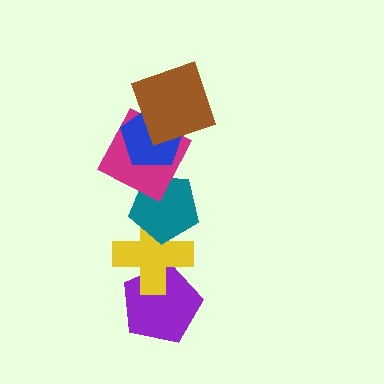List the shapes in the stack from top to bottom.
From top to bottom: the brown square, the blue pentagon, the magenta square, the teal pentagon, the yellow cross, the purple pentagon.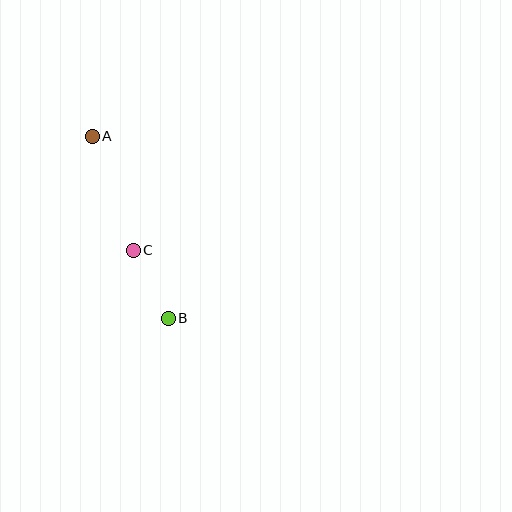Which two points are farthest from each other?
Points A and B are farthest from each other.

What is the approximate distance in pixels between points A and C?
The distance between A and C is approximately 121 pixels.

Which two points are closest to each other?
Points B and C are closest to each other.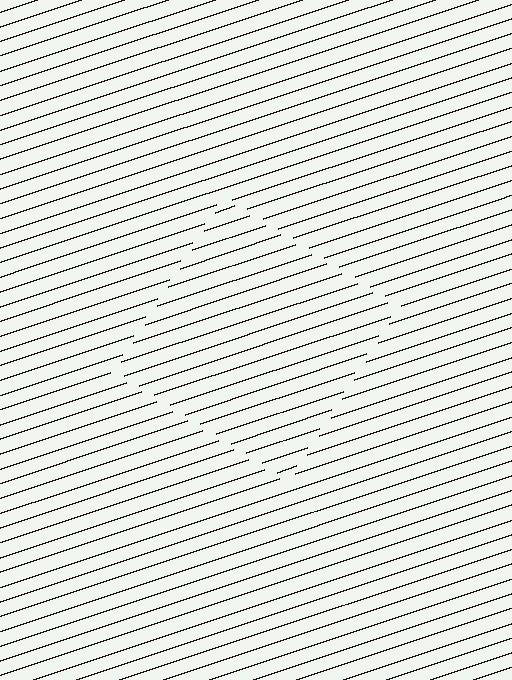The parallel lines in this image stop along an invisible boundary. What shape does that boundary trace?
An illusory square. The interior of the shape contains the same grating, shifted by half a period — the contour is defined by the phase discontinuity where line-ends from the inner and outer gratings abut.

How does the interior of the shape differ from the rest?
The interior of the shape contains the same grating, shifted by half a period — the contour is defined by the phase discontinuity where line-ends from the inner and outer gratings abut.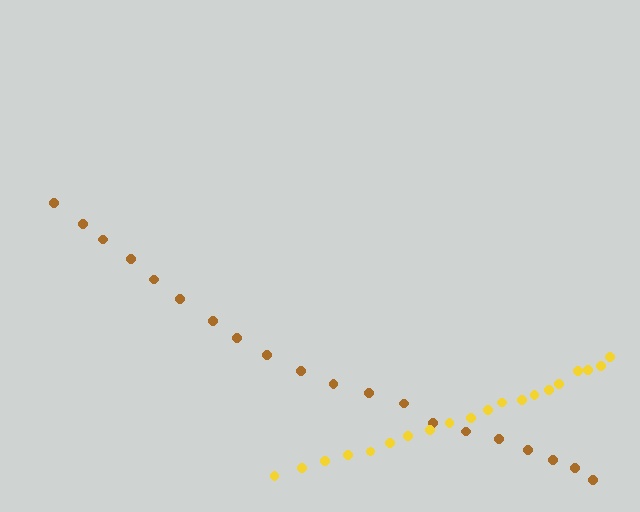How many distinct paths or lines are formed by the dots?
There are 2 distinct paths.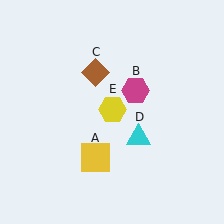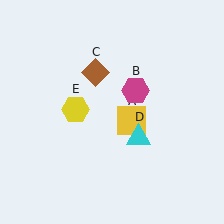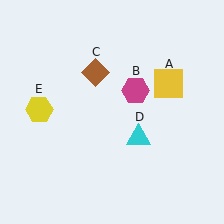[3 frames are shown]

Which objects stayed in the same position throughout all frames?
Magenta hexagon (object B) and brown diamond (object C) and cyan triangle (object D) remained stationary.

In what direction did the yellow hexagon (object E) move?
The yellow hexagon (object E) moved left.